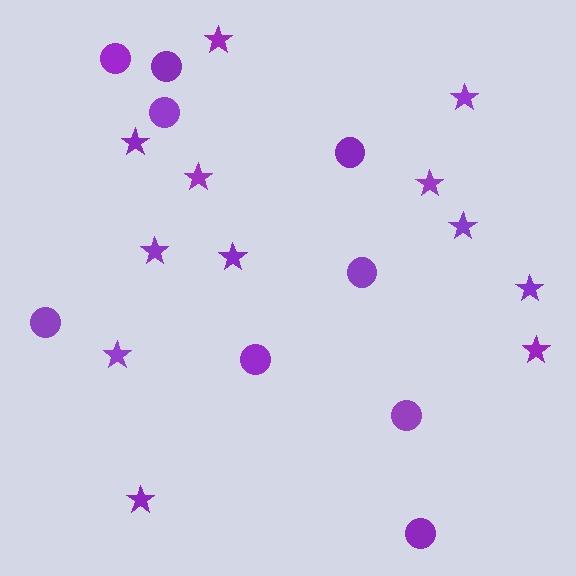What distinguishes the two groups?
There are 2 groups: one group of stars (12) and one group of circles (9).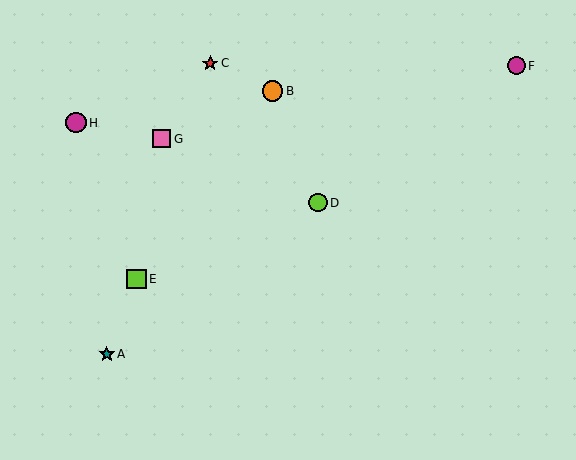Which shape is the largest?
The magenta circle (labeled H) is the largest.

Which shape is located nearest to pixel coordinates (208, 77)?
The red star (labeled C) at (210, 63) is nearest to that location.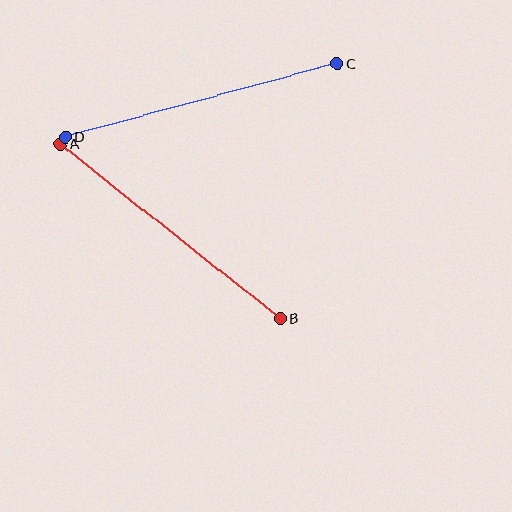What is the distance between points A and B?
The distance is approximately 280 pixels.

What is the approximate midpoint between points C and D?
The midpoint is at approximately (201, 101) pixels.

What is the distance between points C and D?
The distance is approximately 281 pixels.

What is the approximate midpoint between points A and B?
The midpoint is at approximately (170, 231) pixels.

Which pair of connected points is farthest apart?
Points C and D are farthest apart.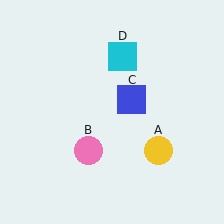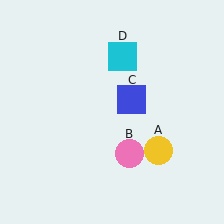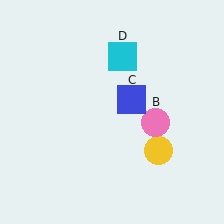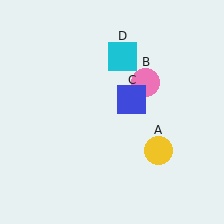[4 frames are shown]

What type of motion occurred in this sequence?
The pink circle (object B) rotated counterclockwise around the center of the scene.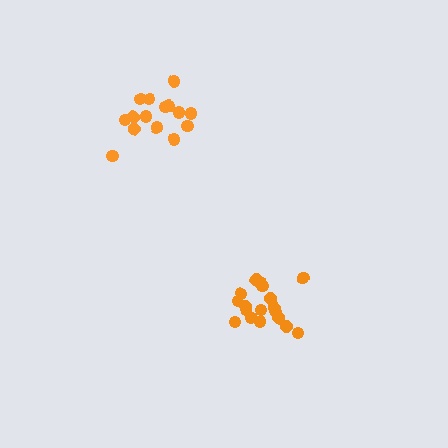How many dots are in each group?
Group 1: 15 dots, Group 2: 18 dots (33 total).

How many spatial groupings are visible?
There are 2 spatial groupings.